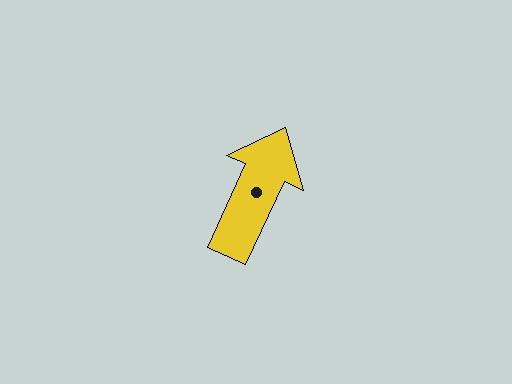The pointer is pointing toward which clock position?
Roughly 1 o'clock.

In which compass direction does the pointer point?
Northeast.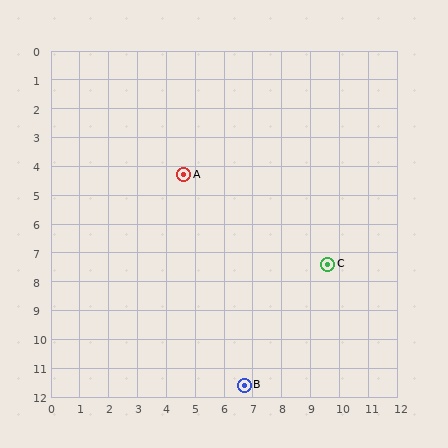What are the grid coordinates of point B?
Point B is at approximately (6.7, 11.6).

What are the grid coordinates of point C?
Point C is at approximately (9.6, 7.4).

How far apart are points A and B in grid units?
Points A and B are about 7.6 grid units apart.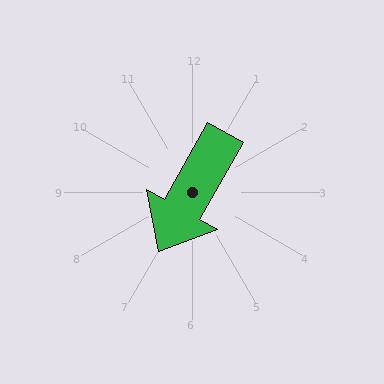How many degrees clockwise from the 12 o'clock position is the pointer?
Approximately 209 degrees.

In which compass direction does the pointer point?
Southwest.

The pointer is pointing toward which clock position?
Roughly 7 o'clock.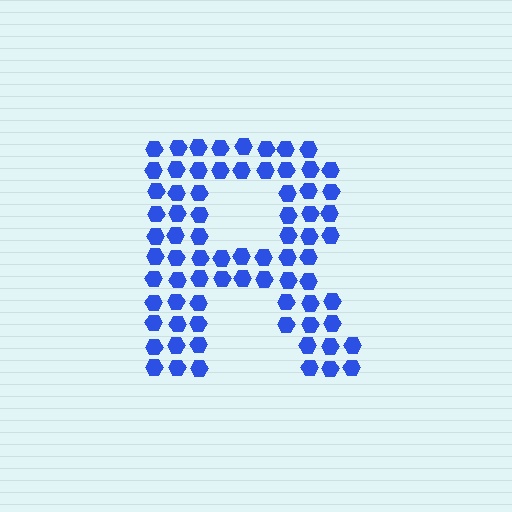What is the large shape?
The large shape is the letter R.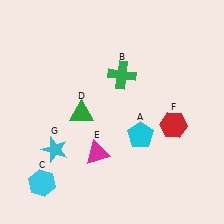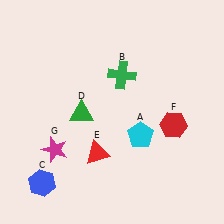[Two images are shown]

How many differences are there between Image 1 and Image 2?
There are 3 differences between the two images.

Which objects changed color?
C changed from cyan to blue. E changed from magenta to red. G changed from cyan to magenta.